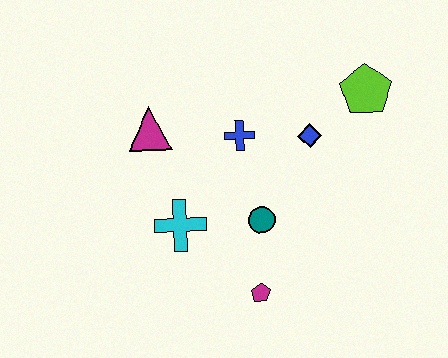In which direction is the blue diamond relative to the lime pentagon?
The blue diamond is to the left of the lime pentagon.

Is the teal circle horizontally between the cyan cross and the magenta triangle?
No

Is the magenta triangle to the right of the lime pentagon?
No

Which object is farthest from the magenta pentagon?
The lime pentagon is farthest from the magenta pentagon.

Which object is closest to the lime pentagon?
The blue diamond is closest to the lime pentagon.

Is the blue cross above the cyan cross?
Yes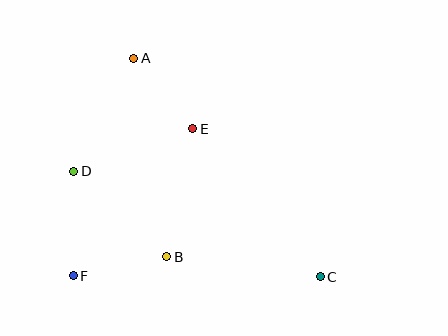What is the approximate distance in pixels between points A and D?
The distance between A and D is approximately 128 pixels.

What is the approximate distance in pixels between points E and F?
The distance between E and F is approximately 189 pixels.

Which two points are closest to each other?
Points A and E are closest to each other.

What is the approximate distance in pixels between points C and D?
The distance between C and D is approximately 268 pixels.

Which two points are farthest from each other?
Points A and C are farthest from each other.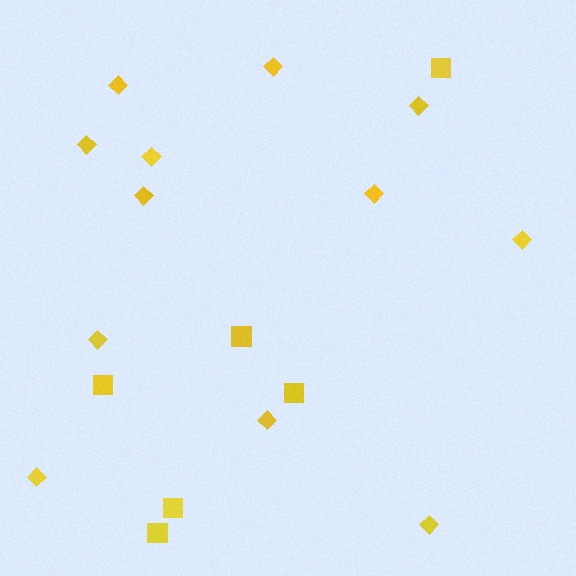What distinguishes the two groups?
There are 2 groups: one group of diamonds (12) and one group of squares (6).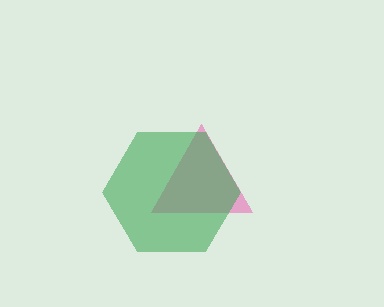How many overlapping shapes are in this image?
There are 2 overlapping shapes in the image.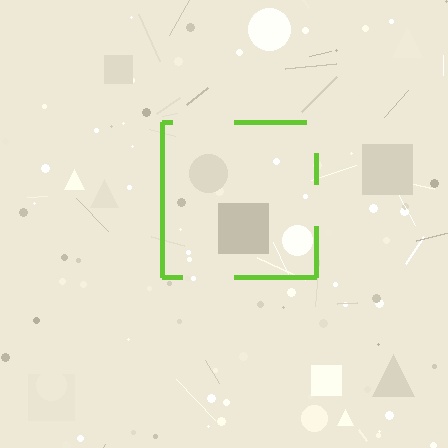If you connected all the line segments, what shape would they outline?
They would outline a square.